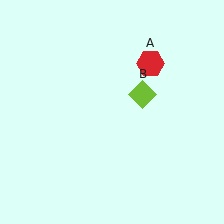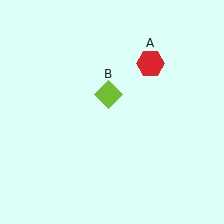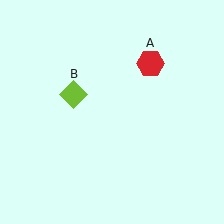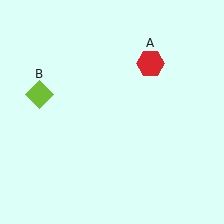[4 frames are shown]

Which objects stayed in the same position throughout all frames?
Red hexagon (object A) remained stationary.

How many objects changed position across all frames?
1 object changed position: lime diamond (object B).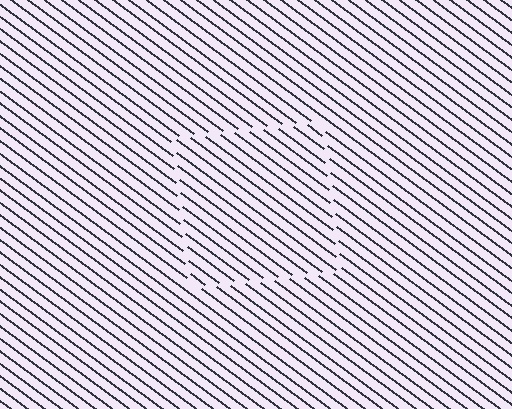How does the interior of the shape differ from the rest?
The interior of the shape contains the same grating, shifted by half a period — the contour is defined by the phase discontinuity where line-ends from the inner and outer gratings abut.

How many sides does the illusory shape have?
4 sides — the line-ends trace a square.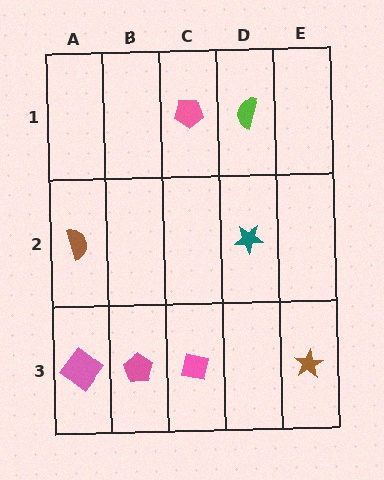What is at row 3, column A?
A pink diamond.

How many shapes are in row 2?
2 shapes.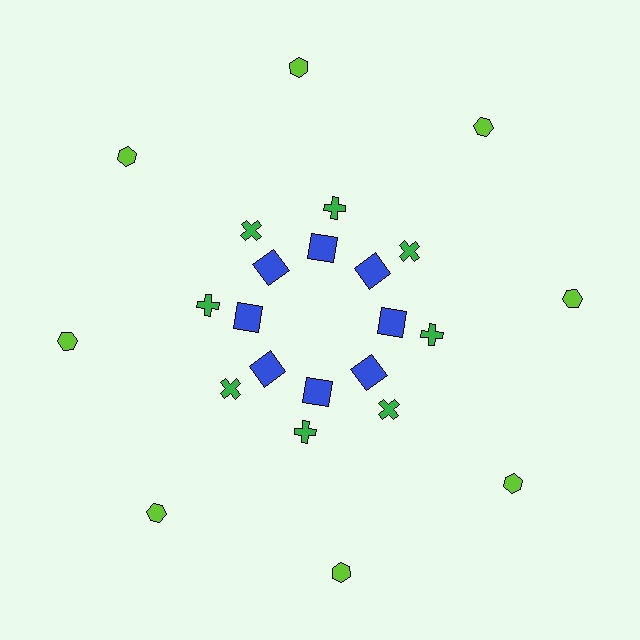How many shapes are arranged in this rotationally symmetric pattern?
There are 24 shapes, arranged in 8 groups of 3.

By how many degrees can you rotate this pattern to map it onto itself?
The pattern maps onto itself every 45 degrees of rotation.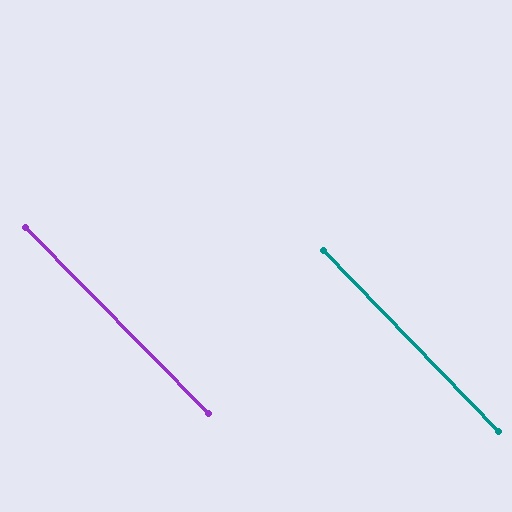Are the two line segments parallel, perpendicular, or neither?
Parallel — their directions differ by only 0.6°.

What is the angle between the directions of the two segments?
Approximately 1 degree.